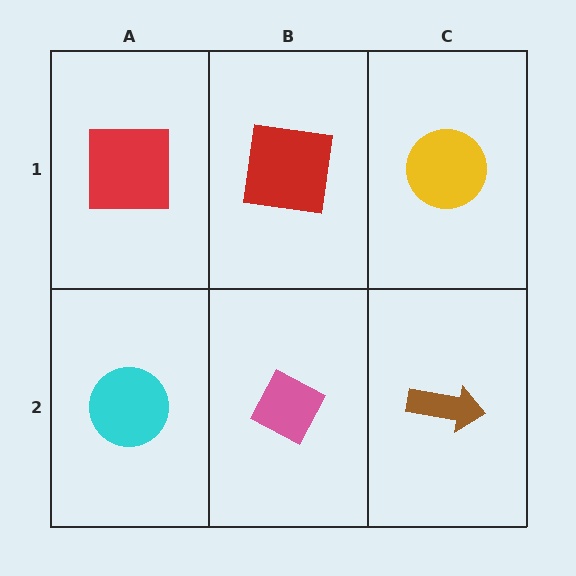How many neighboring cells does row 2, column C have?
2.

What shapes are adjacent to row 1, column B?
A pink diamond (row 2, column B), a red square (row 1, column A), a yellow circle (row 1, column C).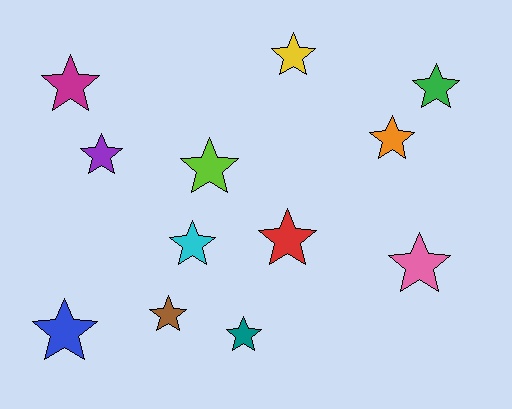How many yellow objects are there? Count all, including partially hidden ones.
There is 1 yellow object.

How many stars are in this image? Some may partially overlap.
There are 12 stars.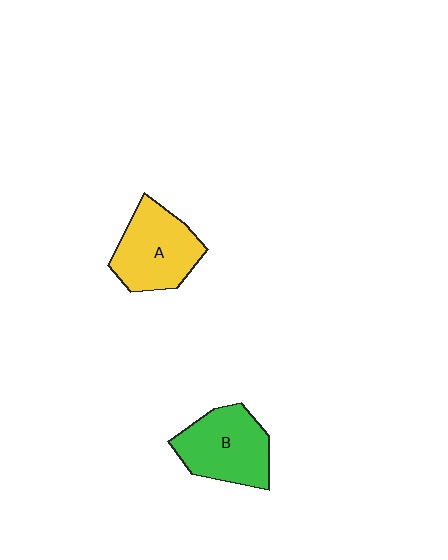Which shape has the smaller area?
Shape A (yellow).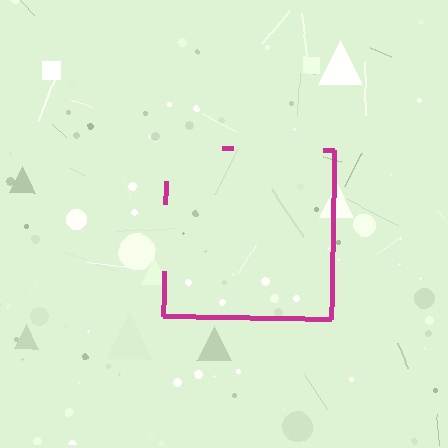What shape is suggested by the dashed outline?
The dashed outline suggests a square.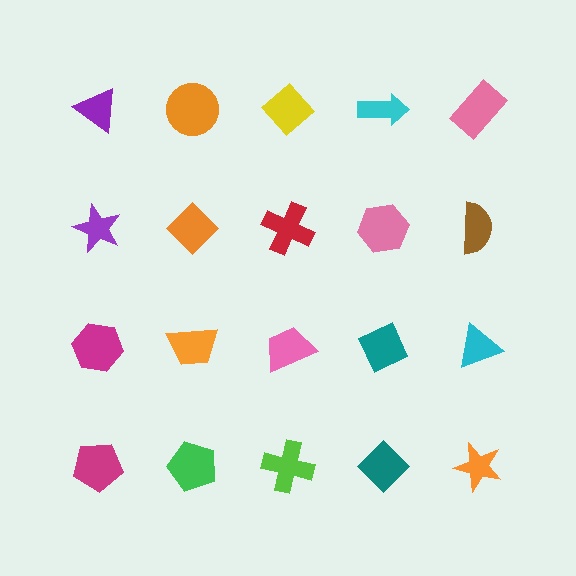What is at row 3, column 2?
An orange trapezoid.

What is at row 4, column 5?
An orange star.